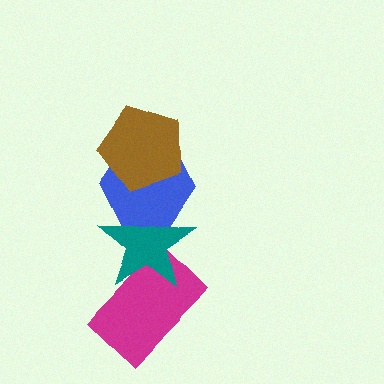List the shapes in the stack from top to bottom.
From top to bottom: the brown pentagon, the blue hexagon, the teal star, the magenta rectangle.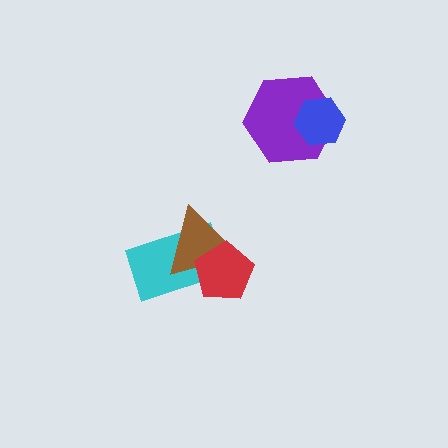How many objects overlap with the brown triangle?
2 objects overlap with the brown triangle.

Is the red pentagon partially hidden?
No, no other shape covers it.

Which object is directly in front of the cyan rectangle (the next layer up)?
The brown triangle is directly in front of the cyan rectangle.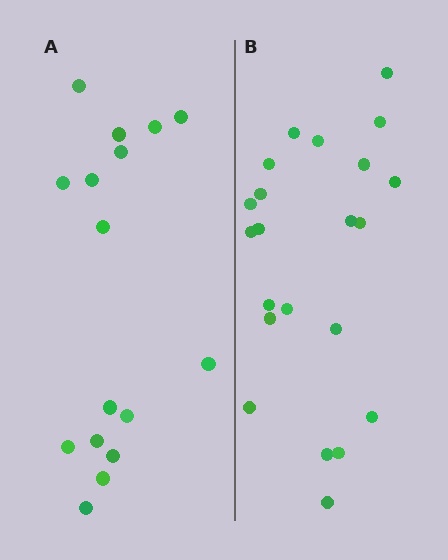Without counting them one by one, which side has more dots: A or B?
Region B (the right region) has more dots.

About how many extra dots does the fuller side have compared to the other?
Region B has about 6 more dots than region A.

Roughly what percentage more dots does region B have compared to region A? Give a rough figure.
About 40% more.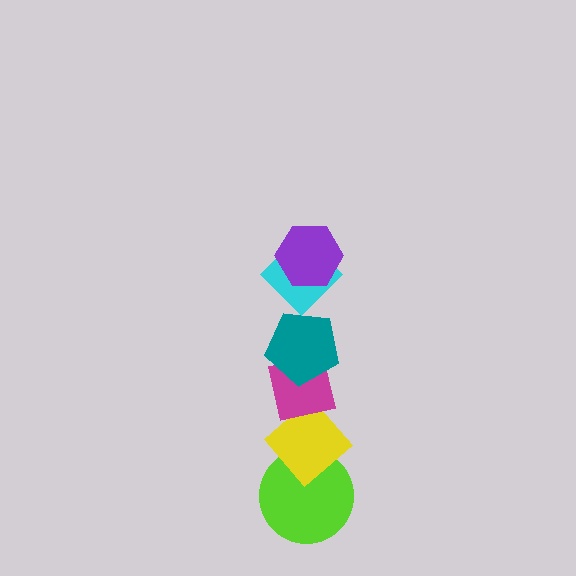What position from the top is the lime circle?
The lime circle is 6th from the top.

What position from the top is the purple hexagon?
The purple hexagon is 1st from the top.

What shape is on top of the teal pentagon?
The cyan diamond is on top of the teal pentagon.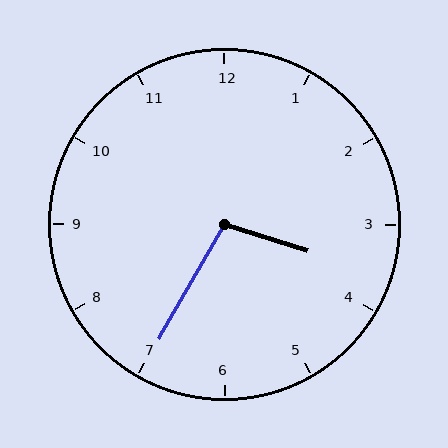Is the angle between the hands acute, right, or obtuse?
It is obtuse.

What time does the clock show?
3:35.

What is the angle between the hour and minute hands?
Approximately 102 degrees.